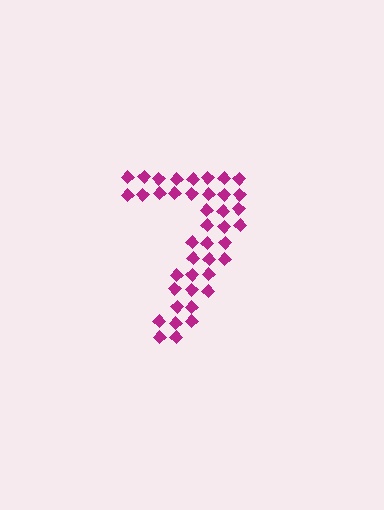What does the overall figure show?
The overall figure shows the digit 7.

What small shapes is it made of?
It is made of small diamonds.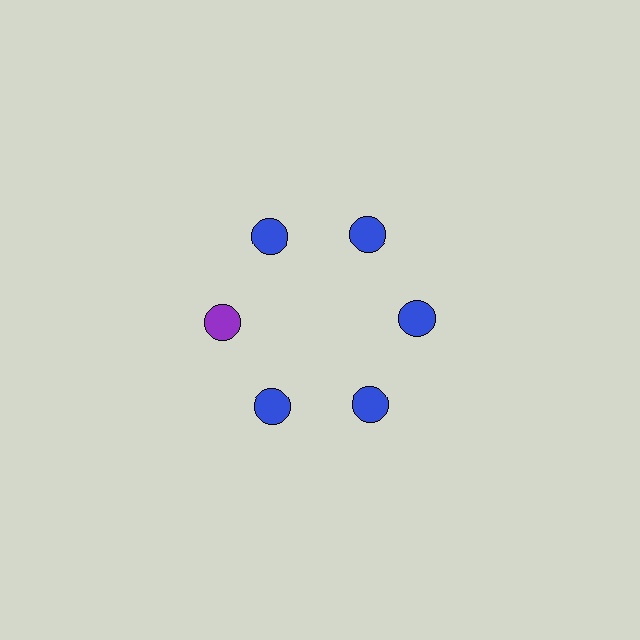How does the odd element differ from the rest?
It has a different color: purple instead of blue.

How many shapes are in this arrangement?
There are 6 shapes arranged in a ring pattern.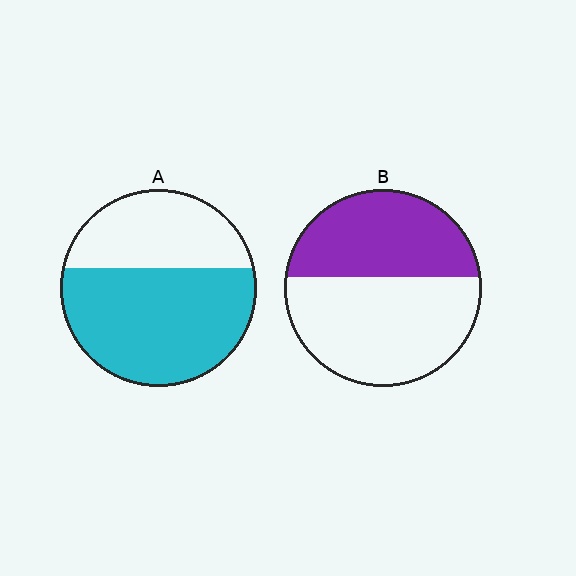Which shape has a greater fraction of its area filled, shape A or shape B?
Shape A.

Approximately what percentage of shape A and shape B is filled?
A is approximately 65% and B is approximately 45%.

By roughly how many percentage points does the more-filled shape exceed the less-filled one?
By roughly 20 percentage points (A over B).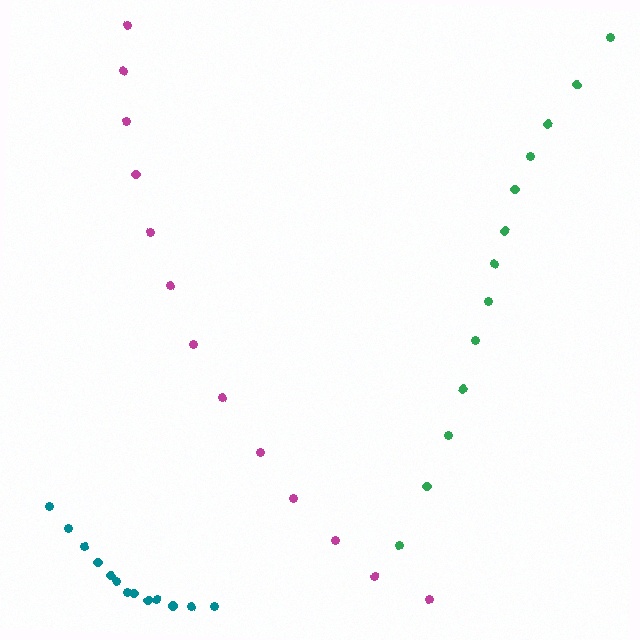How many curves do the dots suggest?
There are 3 distinct paths.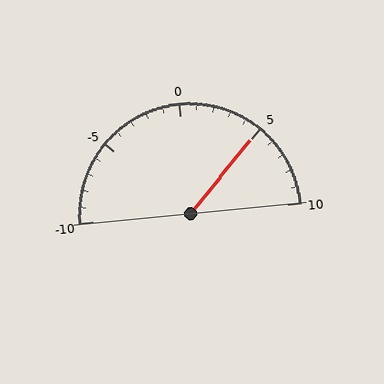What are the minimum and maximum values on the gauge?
The gauge ranges from -10 to 10.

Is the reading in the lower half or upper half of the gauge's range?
The reading is in the upper half of the range (-10 to 10).